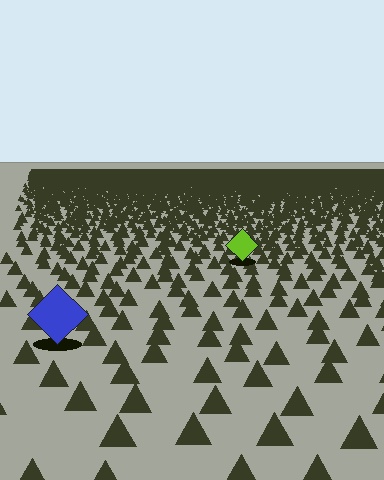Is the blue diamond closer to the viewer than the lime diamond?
Yes. The blue diamond is closer — you can tell from the texture gradient: the ground texture is coarser near it.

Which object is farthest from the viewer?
The lime diamond is farthest from the viewer. It appears smaller and the ground texture around it is denser.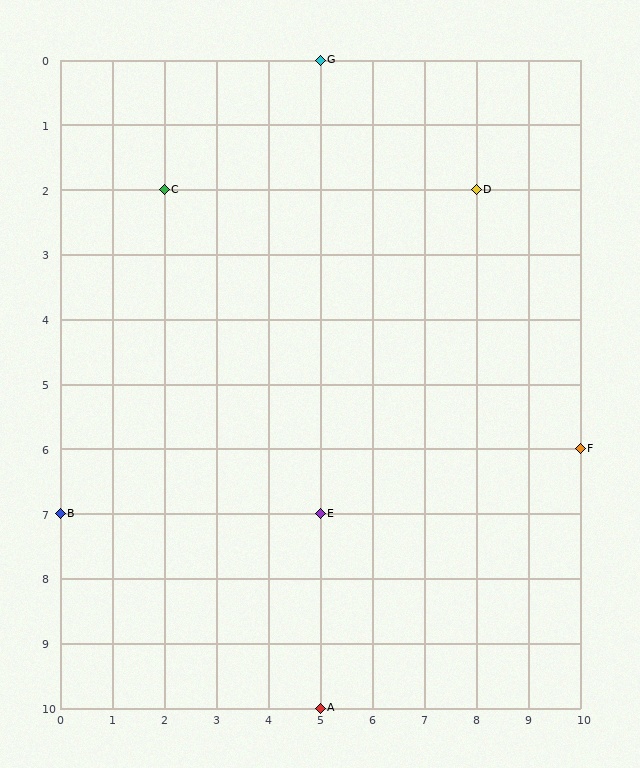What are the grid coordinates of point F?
Point F is at grid coordinates (10, 6).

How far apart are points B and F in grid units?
Points B and F are 10 columns and 1 row apart (about 10.0 grid units diagonally).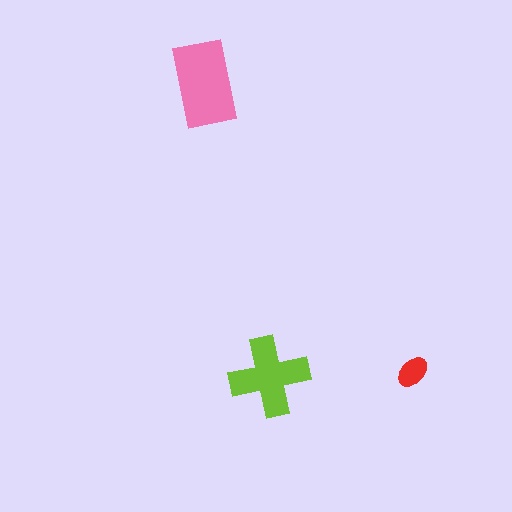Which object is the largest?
The pink rectangle.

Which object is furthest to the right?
The red ellipse is rightmost.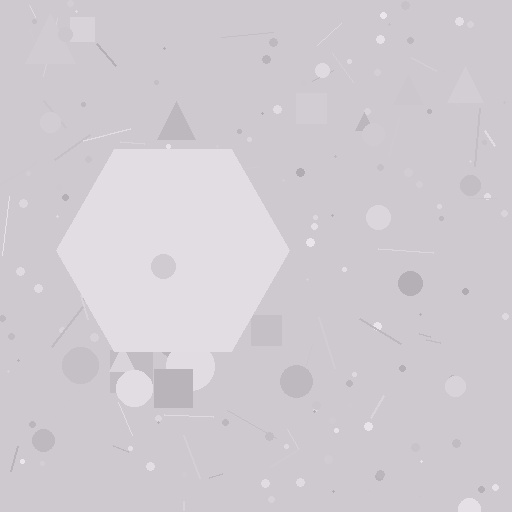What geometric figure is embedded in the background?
A hexagon is embedded in the background.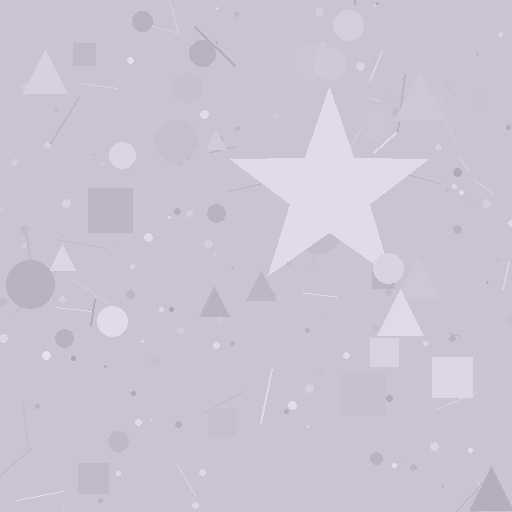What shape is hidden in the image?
A star is hidden in the image.